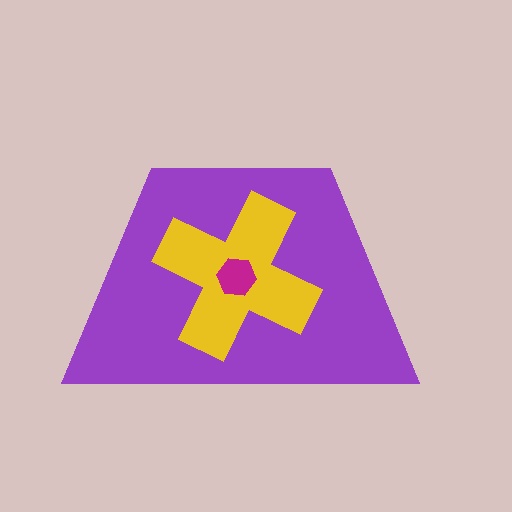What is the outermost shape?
The purple trapezoid.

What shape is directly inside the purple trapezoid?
The yellow cross.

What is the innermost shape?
The magenta hexagon.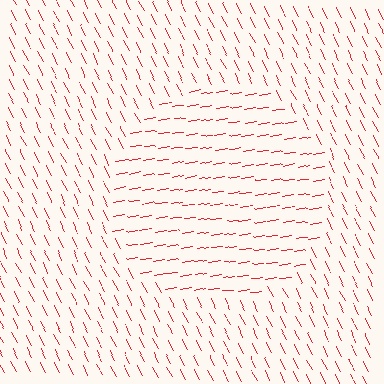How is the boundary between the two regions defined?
The boundary is defined purely by a change in line orientation (approximately 72 degrees difference). All lines are the same color and thickness.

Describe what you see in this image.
The image is filled with small red line segments. A circle region in the image has lines oriented differently from the surrounding lines, creating a visible texture boundary.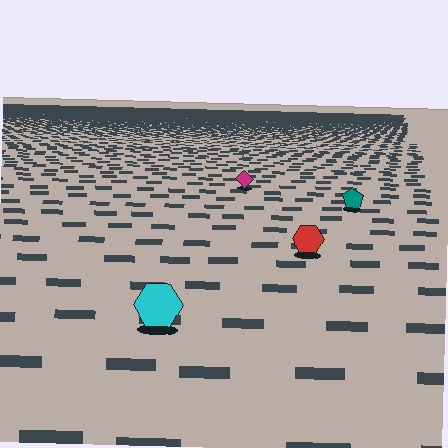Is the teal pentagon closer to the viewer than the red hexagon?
No. The red hexagon is closer — you can tell from the texture gradient: the ground texture is coarser near it.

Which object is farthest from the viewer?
The magenta diamond is farthest from the viewer. It appears smaller and the ground texture around it is denser.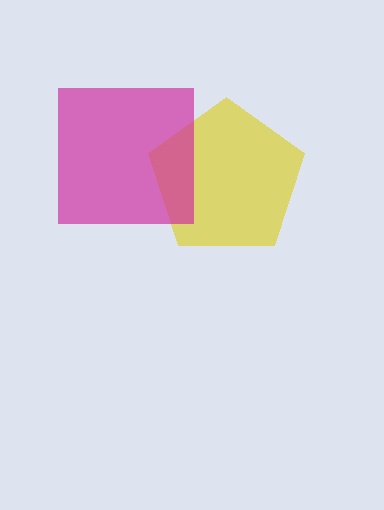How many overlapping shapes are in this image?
There are 2 overlapping shapes in the image.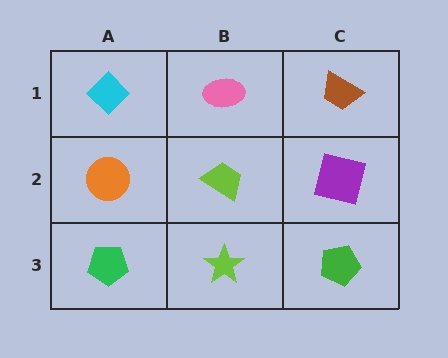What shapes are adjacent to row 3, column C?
A purple square (row 2, column C), a lime star (row 3, column B).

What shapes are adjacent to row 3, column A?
An orange circle (row 2, column A), a lime star (row 3, column B).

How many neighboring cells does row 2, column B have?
4.